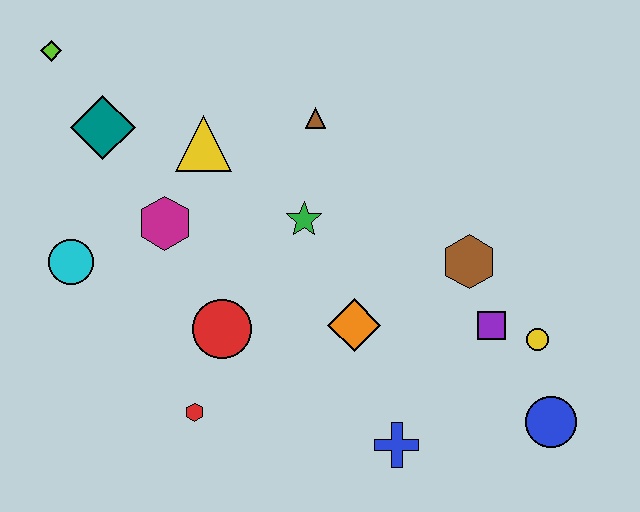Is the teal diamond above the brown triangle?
No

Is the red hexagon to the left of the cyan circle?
No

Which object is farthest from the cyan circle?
The blue circle is farthest from the cyan circle.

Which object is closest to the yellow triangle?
The magenta hexagon is closest to the yellow triangle.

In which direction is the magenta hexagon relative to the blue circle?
The magenta hexagon is to the left of the blue circle.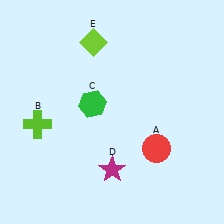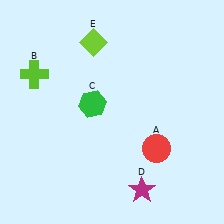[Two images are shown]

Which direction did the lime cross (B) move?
The lime cross (B) moved up.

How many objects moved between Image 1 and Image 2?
2 objects moved between the two images.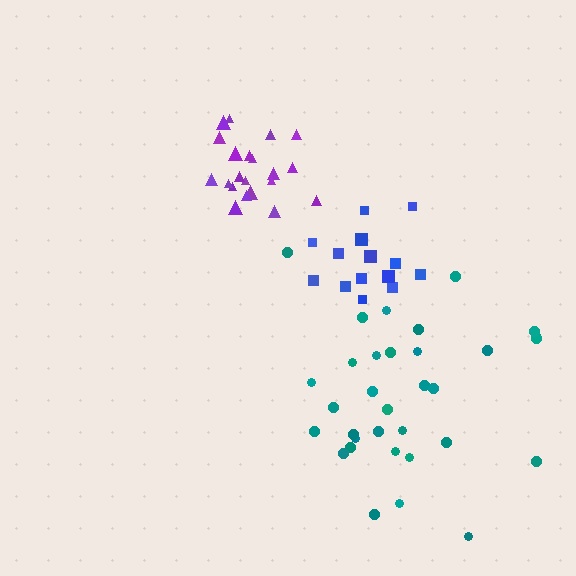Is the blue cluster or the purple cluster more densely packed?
Purple.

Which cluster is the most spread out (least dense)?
Teal.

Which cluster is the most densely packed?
Purple.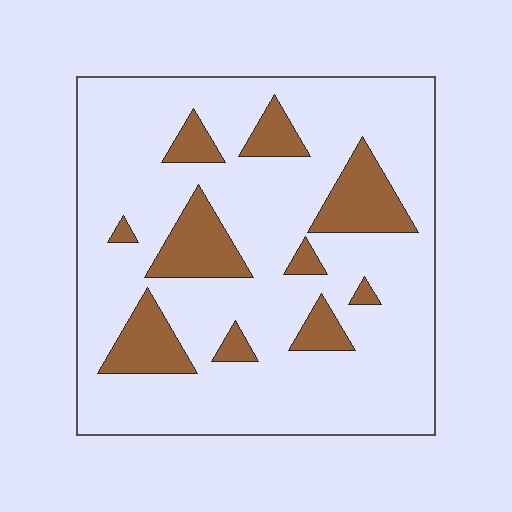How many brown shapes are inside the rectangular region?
10.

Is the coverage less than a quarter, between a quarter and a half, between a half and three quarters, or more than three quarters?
Less than a quarter.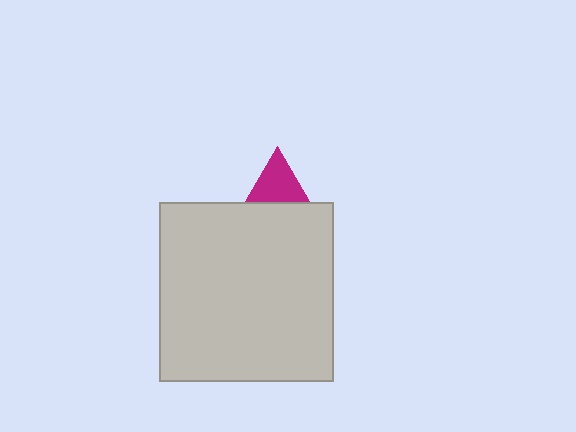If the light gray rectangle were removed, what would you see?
You would see the complete magenta triangle.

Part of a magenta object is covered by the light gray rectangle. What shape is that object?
It is a triangle.